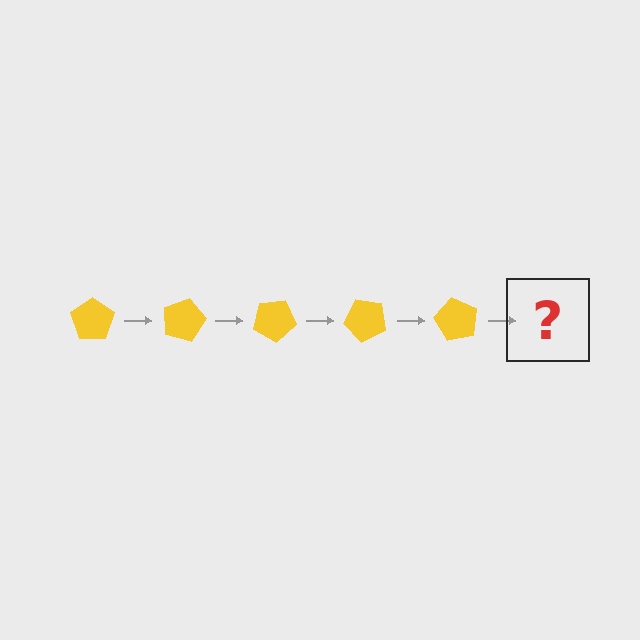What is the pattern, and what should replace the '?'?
The pattern is that the pentagon rotates 15 degrees each step. The '?' should be a yellow pentagon rotated 75 degrees.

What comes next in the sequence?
The next element should be a yellow pentagon rotated 75 degrees.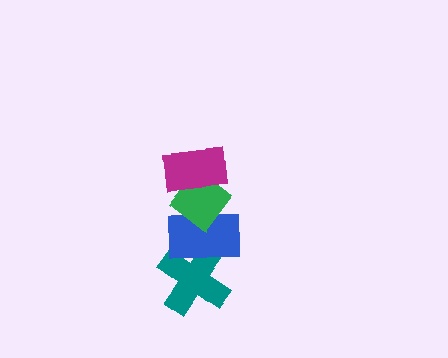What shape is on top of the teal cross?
The blue rectangle is on top of the teal cross.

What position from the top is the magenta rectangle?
The magenta rectangle is 1st from the top.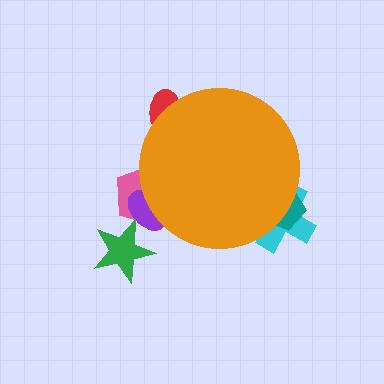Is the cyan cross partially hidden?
Yes, the cyan cross is partially hidden behind the orange circle.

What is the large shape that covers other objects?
An orange circle.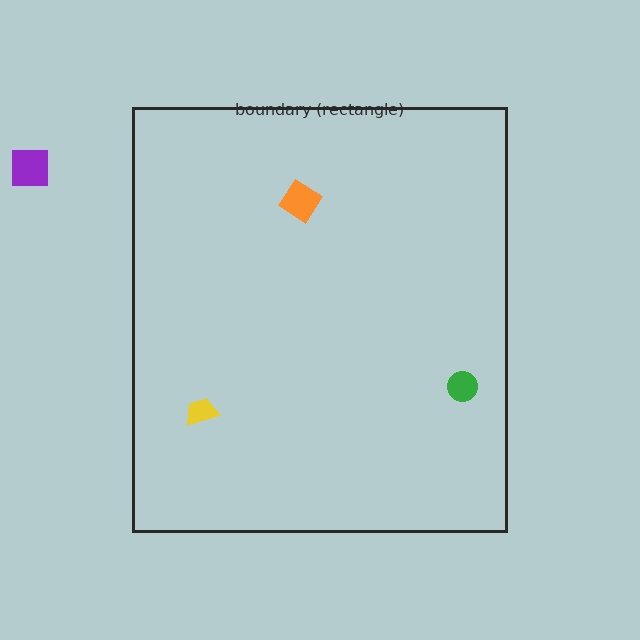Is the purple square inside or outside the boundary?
Outside.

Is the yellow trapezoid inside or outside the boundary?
Inside.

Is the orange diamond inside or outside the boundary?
Inside.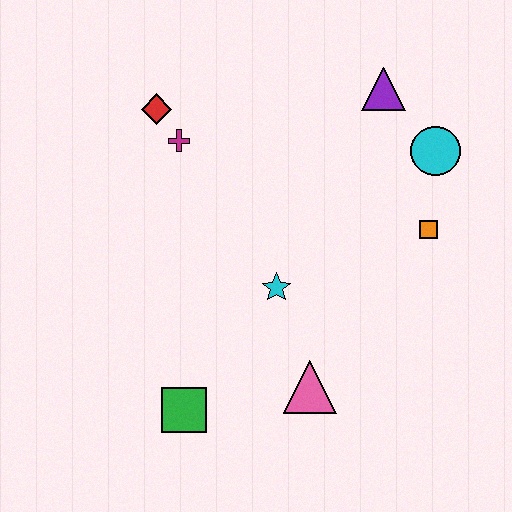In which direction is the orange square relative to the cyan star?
The orange square is to the right of the cyan star.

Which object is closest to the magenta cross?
The red diamond is closest to the magenta cross.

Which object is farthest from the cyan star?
The purple triangle is farthest from the cyan star.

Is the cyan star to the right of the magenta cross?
Yes